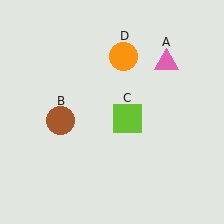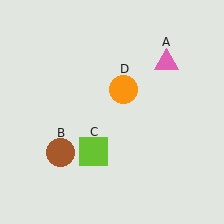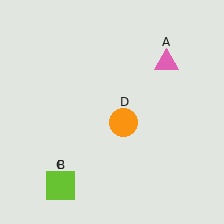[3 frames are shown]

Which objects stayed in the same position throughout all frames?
Pink triangle (object A) remained stationary.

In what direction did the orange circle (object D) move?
The orange circle (object D) moved down.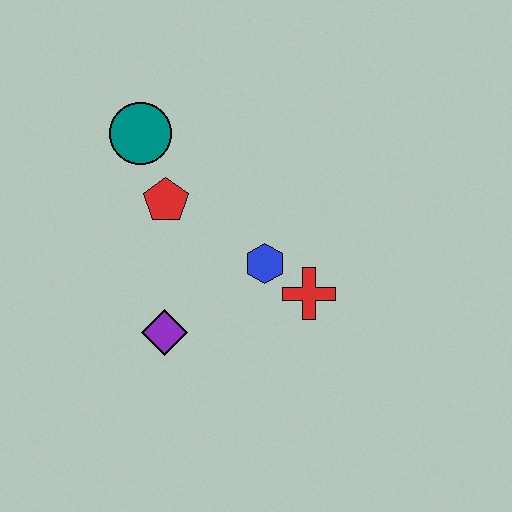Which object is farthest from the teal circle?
The red cross is farthest from the teal circle.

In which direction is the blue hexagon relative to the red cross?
The blue hexagon is to the left of the red cross.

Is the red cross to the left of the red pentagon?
No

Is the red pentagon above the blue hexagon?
Yes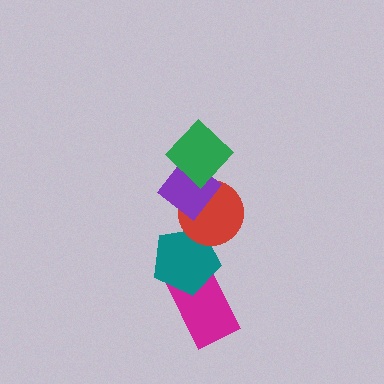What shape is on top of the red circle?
The purple diamond is on top of the red circle.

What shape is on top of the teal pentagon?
The red circle is on top of the teal pentagon.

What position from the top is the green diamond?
The green diamond is 1st from the top.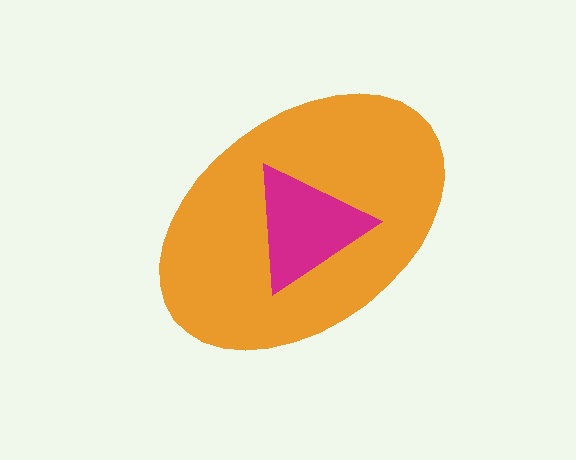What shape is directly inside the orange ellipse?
The magenta triangle.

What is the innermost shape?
The magenta triangle.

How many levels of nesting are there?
2.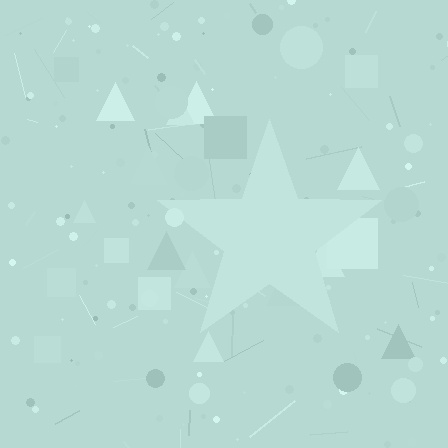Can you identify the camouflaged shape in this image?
The camouflaged shape is a star.